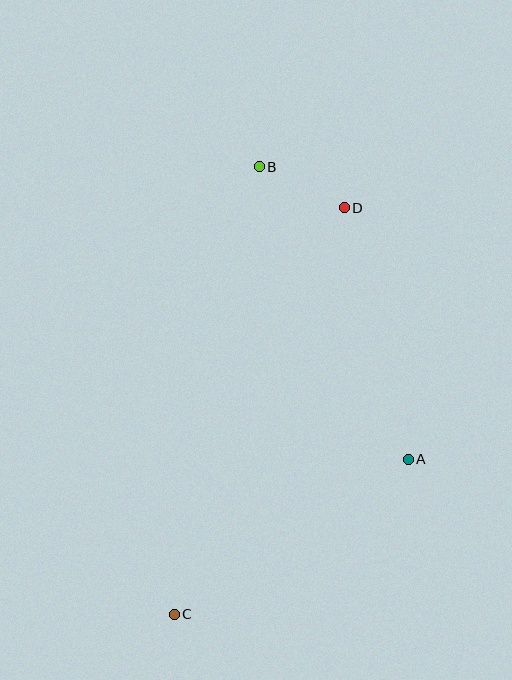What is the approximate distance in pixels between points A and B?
The distance between A and B is approximately 328 pixels.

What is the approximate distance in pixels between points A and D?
The distance between A and D is approximately 260 pixels.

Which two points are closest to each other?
Points B and D are closest to each other.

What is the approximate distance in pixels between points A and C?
The distance between A and C is approximately 281 pixels.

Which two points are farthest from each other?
Points B and C are farthest from each other.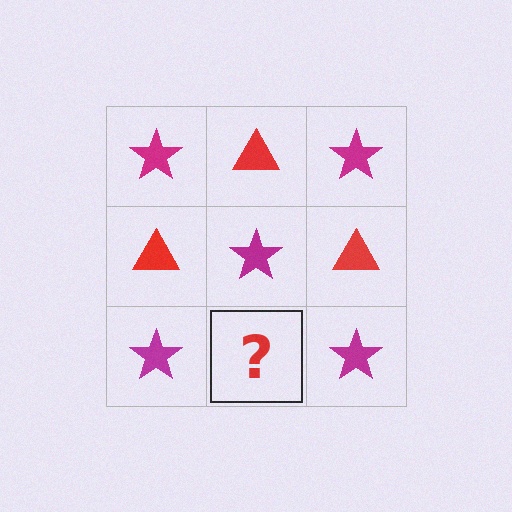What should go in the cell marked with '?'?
The missing cell should contain a red triangle.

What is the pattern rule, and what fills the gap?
The rule is that it alternates magenta star and red triangle in a checkerboard pattern. The gap should be filled with a red triangle.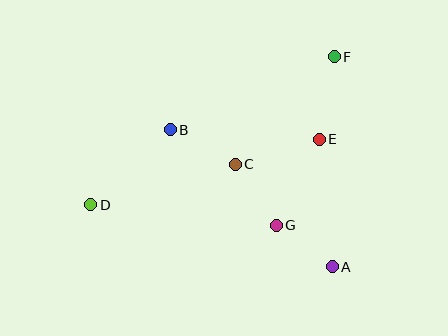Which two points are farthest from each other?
Points D and F are farthest from each other.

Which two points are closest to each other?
Points A and G are closest to each other.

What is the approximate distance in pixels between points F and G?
The distance between F and G is approximately 178 pixels.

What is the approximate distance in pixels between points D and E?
The distance between D and E is approximately 238 pixels.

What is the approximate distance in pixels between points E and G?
The distance between E and G is approximately 96 pixels.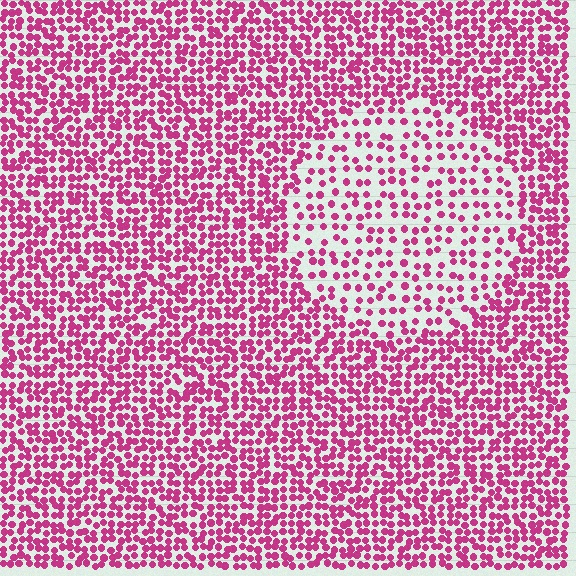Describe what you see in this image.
The image contains small magenta elements arranged at two different densities. A circle-shaped region is visible where the elements are less densely packed than the surrounding area.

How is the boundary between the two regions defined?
The boundary is defined by a change in element density (approximately 2.0x ratio). All elements are the same color, size, and shape.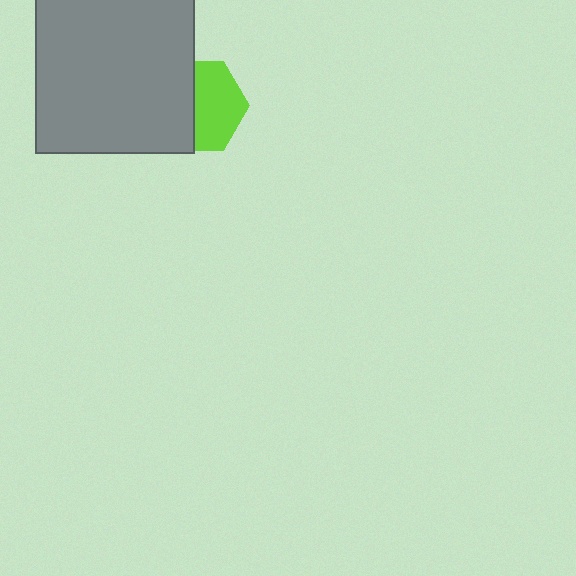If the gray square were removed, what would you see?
You would see the complete lime hexagon.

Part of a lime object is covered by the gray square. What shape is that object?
It is a hexagon.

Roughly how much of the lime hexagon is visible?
About half of it is visible (roughly 53%).